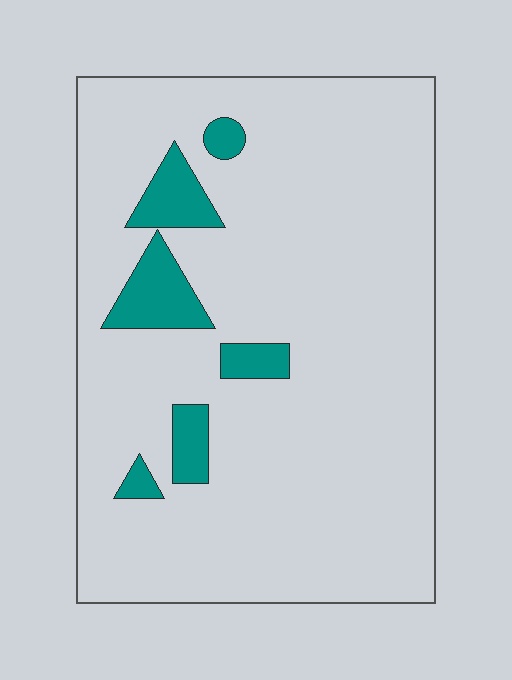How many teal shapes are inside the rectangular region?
6.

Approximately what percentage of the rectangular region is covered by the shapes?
Approximately 10%.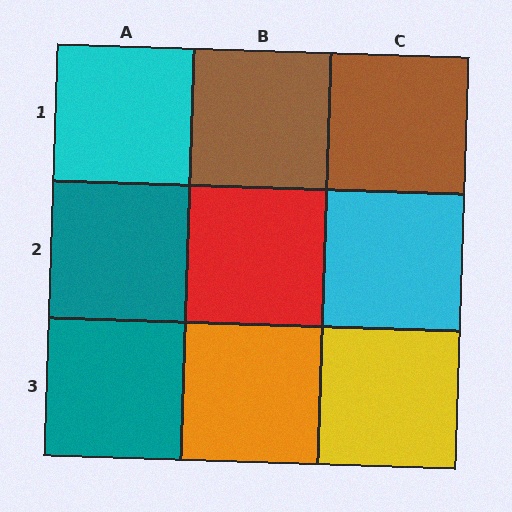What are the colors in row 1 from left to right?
Cyan, brown, brown.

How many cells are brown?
2 cells are brown.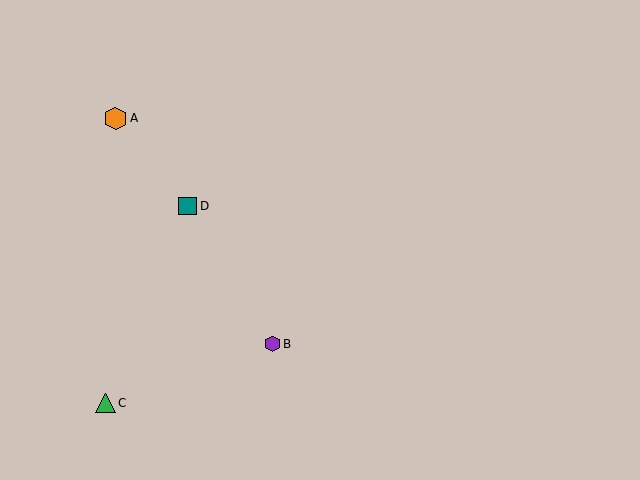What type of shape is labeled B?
Shape B is a purple hexagon.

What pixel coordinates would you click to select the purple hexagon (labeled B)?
Click at (273, 344) to select the purple hexagon B.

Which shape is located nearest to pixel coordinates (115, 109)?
The orange hexagon (labeled A) at (115, 118) is nearest to that location.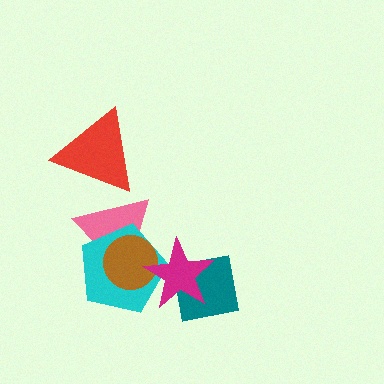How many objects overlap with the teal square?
1 object overlaps with the teal square.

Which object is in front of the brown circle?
The magenta star is in front of the brown circle.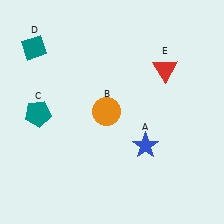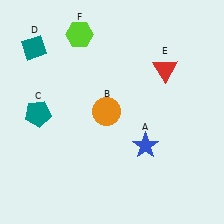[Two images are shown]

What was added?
A lime hexagon (F) was added in Image 2.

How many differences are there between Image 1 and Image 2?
There is 1 difference between the two images.